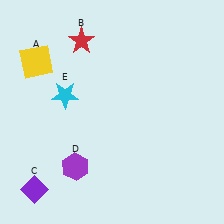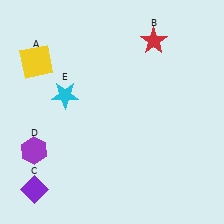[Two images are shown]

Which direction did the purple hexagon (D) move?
The purple hexagon (D) moved left.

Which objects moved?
The objects that moved are: the red star (B), the purple hexagon (D).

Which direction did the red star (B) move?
The red star (B) moved right.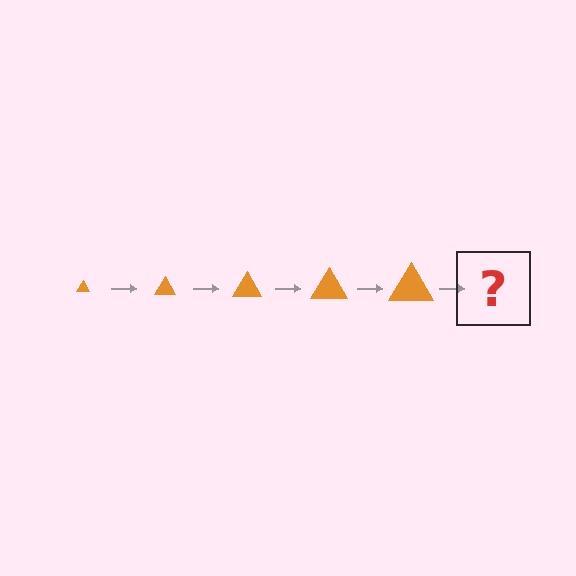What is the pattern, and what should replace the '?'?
The pattern is that the triangle gets progressively larger each step. The '?' should be an orange triangle, larger than the previous one.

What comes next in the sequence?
The next element should be an orange triangle, larger than the previous one.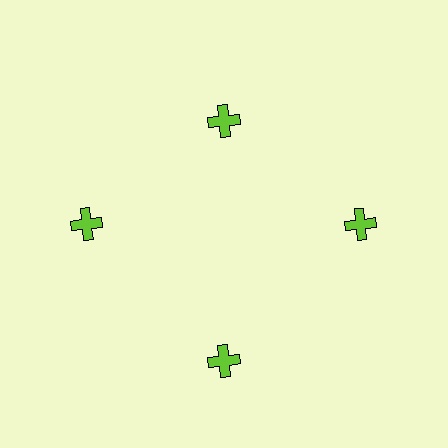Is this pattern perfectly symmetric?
No. The 4 lime crosses are arranged in a ring, but one element near the 12 o'clock position is pulled inward toward the center, breaking the 4-fold rotational symmetry.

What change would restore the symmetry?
The symmetry would be restored by moving it outward, back onto the ring so that all 4 crosses sit at equal angles and equal distance from the center.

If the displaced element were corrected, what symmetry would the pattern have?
It would have 4-fold rotational symmetry — the pattern would map onto itself every 90 degrees.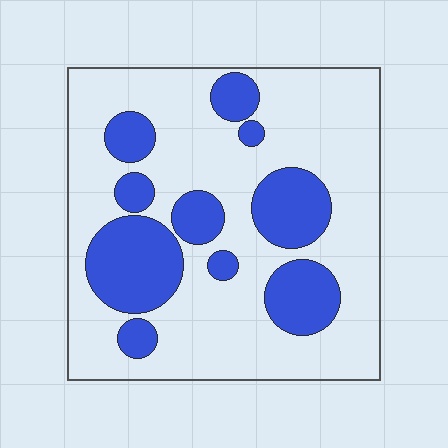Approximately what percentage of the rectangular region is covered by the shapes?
Approximately 30%.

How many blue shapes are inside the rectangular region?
10.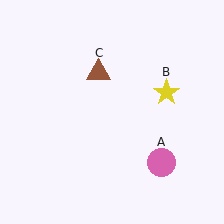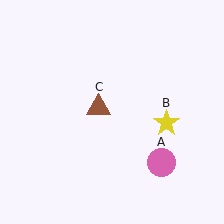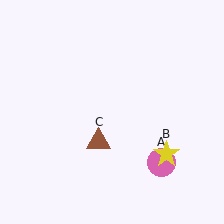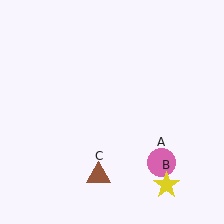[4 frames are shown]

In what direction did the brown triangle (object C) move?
The brown triangle (object C) moved down.